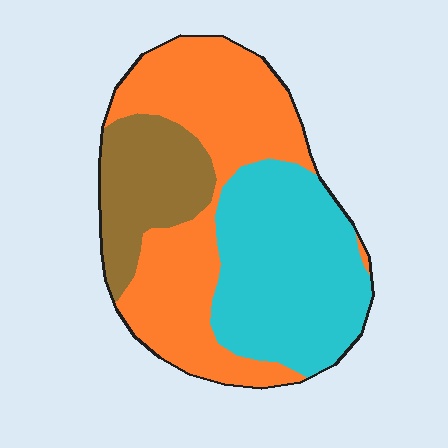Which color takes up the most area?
Orange, at roughly 45%.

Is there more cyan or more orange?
Orange.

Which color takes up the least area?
Brown, at roughly 20%.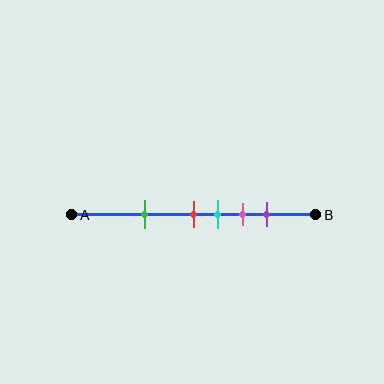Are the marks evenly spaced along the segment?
No, the marks are not evenly spaced.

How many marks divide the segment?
There are 5 marks dividing the segment.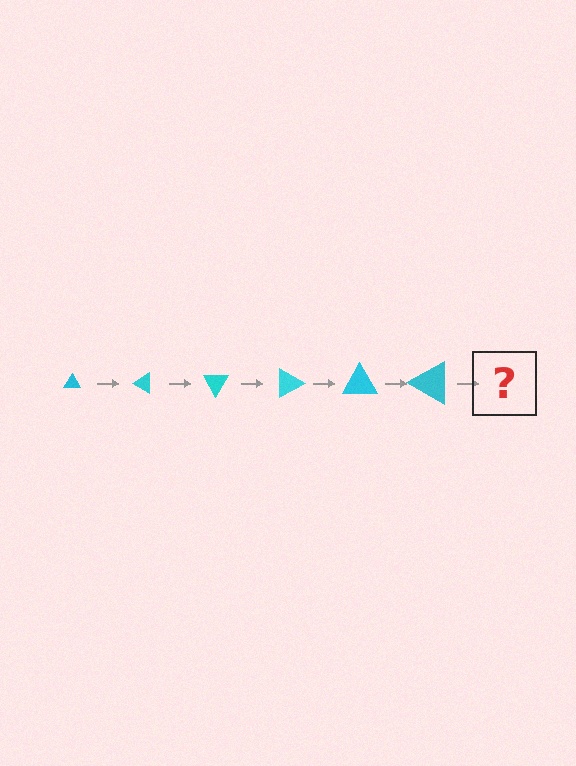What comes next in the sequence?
The next element should be a triangle, larger than the previous one and rotated 180 degrees from the start.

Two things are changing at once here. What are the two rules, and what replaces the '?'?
The two rules are that the triangle grows larger each step and it rotates 30 degrees each step. The '?' should be a triangle, larger than the previous one and rotated 180 degrees from the start.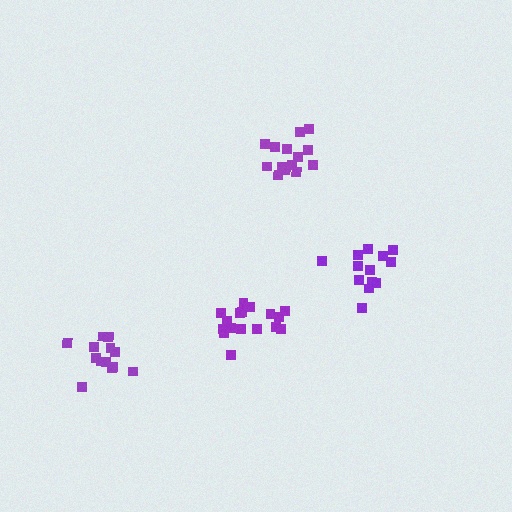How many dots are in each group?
Group 1: 14 dots, Group 2: 14 dots, Group 3: 13 dots, Group 4: 17 dots (58 total).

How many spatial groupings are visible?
There are 4 spatial groupings.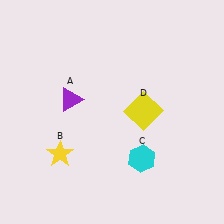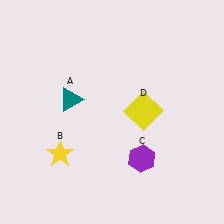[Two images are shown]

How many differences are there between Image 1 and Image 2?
There are 2 differences between the two images.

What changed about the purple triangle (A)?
In Image 1, A is purple. In Image 2, it changed to teal.